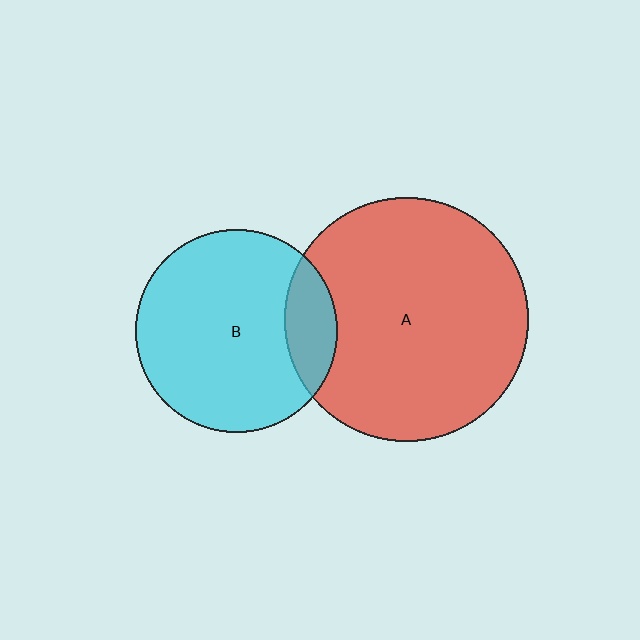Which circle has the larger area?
Circle A (red).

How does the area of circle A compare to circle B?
Approximately 1.5 times.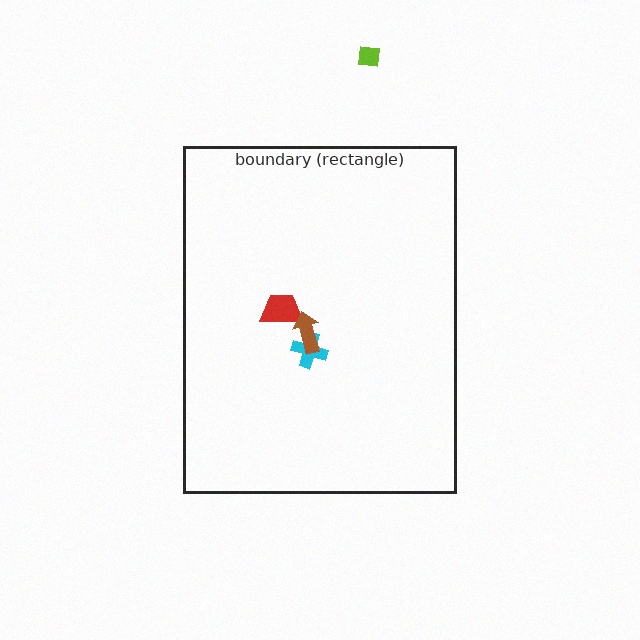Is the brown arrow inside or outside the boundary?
Inside.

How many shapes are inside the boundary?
3 inside, 1 outside.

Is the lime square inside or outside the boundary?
Outside.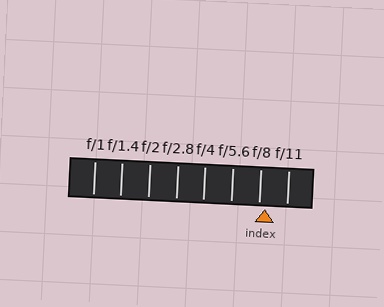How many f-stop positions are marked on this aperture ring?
There are 8 f-stop positions marked.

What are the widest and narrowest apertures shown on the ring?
The widest aperture shown is f/1 and the narrowest is f/11.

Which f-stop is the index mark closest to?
The index mark is closest to f/8.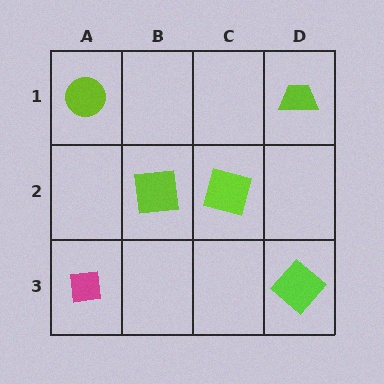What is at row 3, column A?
A magenta square.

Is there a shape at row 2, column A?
No, that cell is empty.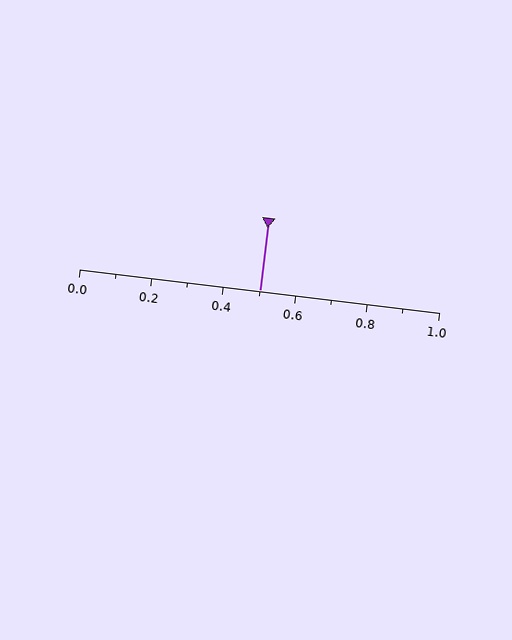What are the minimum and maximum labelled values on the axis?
The axis runs from 0.0 to 1.0.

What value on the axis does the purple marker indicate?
The marker indicates approximately 0.5.